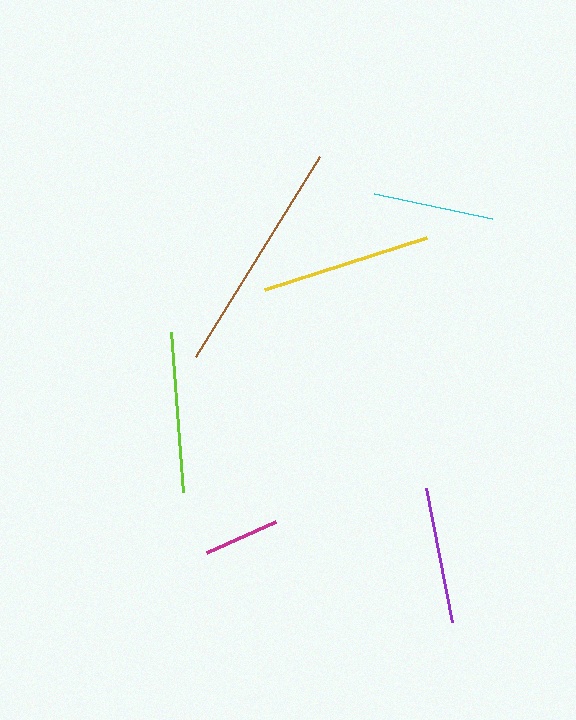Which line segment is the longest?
The brown line is the longest at approximately 235 pixels.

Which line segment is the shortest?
The magenta line is the shortest at approximately 75 pixels.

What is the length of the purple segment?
The purple segment is approximately 136 pixels long.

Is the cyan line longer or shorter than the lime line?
The lime line is longer than the cyan line.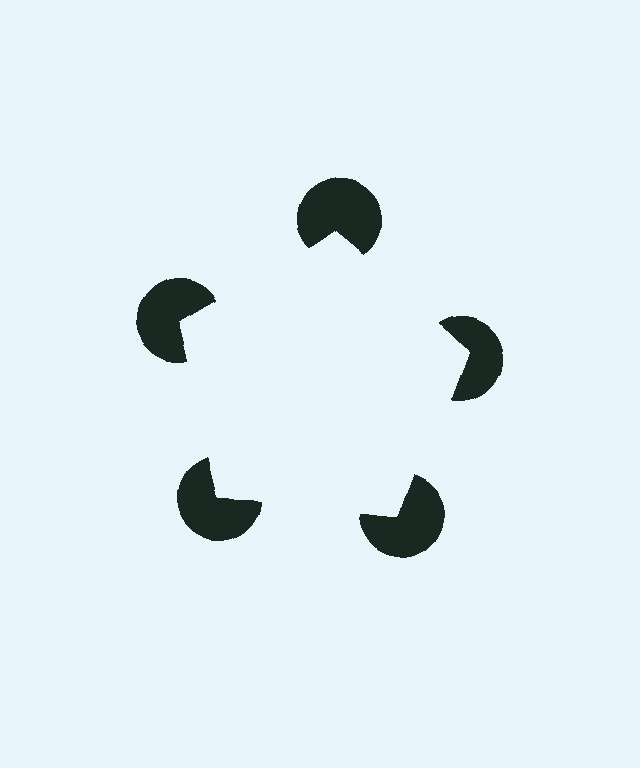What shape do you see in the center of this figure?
An illusory pentagon — its edges are inferred from the aligned wedge cuts in the pac-man discs, not physically drawn.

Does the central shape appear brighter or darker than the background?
It typically appears slightly brighter than the background, even though no actual brightness change is drawn.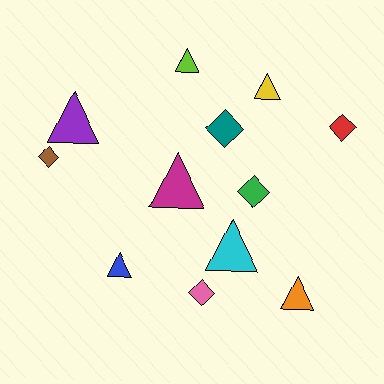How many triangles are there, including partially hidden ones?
There are 7 triangles.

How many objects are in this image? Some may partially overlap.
There are 12 objects.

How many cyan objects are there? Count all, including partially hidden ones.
There is 1 cyan object.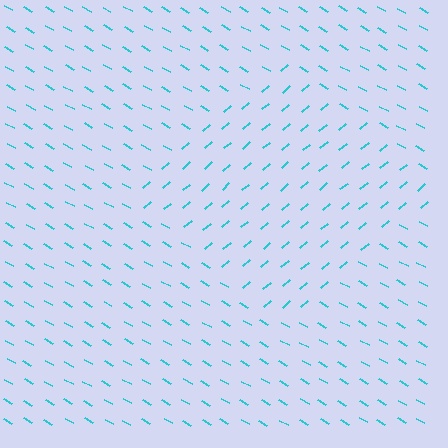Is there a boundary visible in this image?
Yes, there is a texture boundary formed by a change in line orientation.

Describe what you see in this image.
The image is filled with small cyan line segments. A diamond region in the image has lines oriented differently from the surrounding lines, creating a visible texture boundary.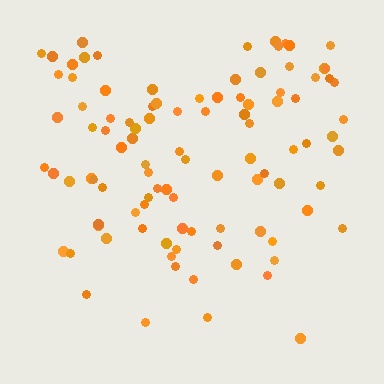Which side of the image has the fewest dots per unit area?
The bottom.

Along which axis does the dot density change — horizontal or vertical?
Vertical.